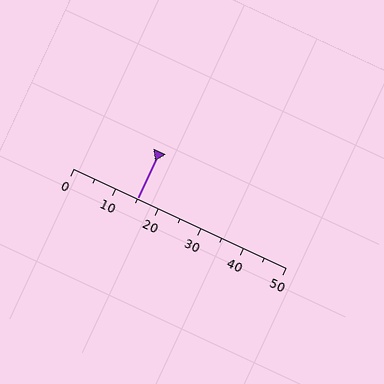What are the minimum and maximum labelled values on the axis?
The axis runs from 0 to 50.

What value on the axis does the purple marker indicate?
The marker indicates approximately 15.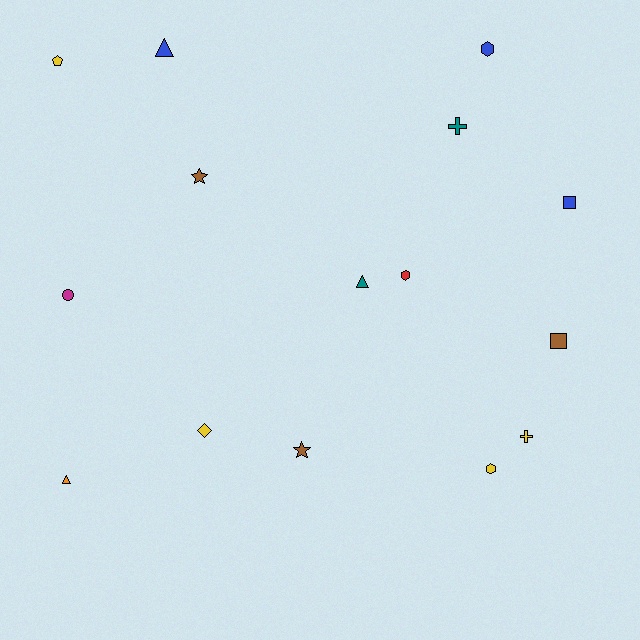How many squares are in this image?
There are 2 squares.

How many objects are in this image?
There are 15 objects.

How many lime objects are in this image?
There are no lime objects.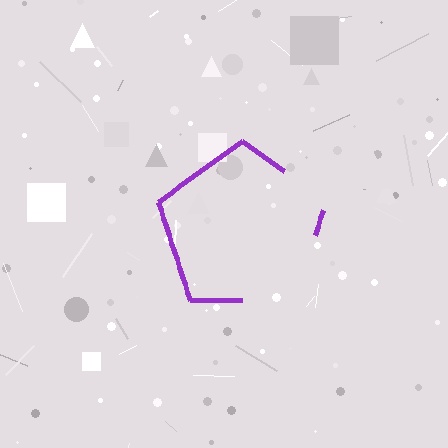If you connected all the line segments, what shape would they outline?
They would outline a pentagon.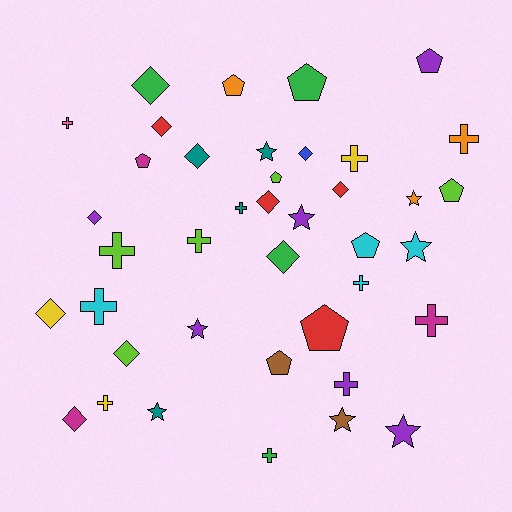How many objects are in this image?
There are 40 objects.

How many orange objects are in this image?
There are 3 orange objects.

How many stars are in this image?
There are 8 stars.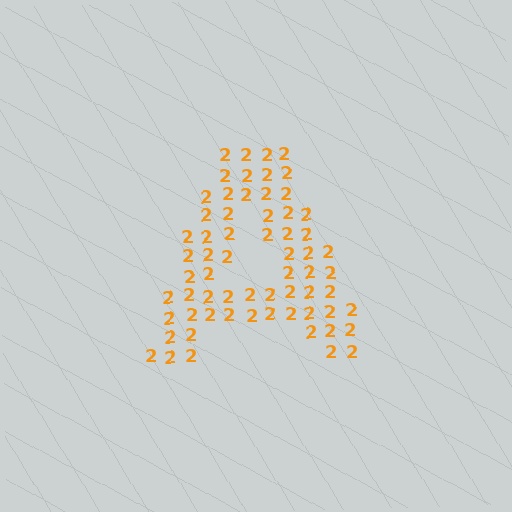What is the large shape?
The large shape is the letter A.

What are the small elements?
The small elements are digit 2's.